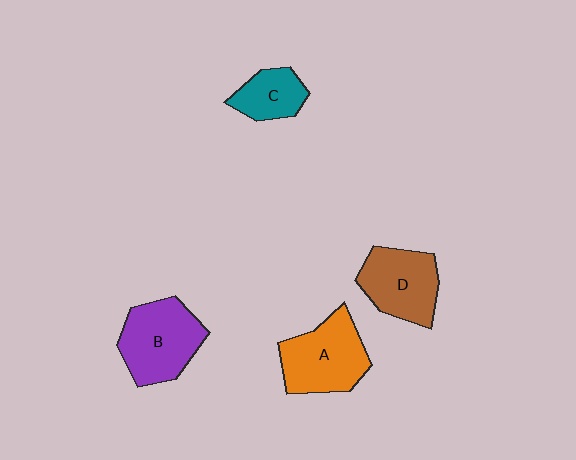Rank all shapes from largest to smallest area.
From largest to smallest: A (orange), B (purple), D (brown), C (teal).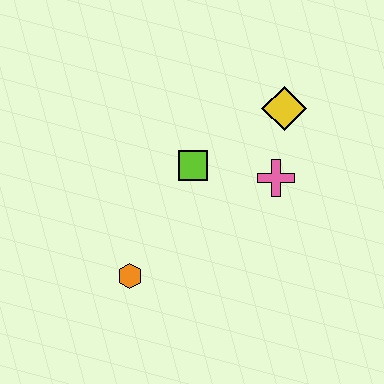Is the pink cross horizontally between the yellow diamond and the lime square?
Yes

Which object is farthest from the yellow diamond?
The orange hexagon is farthest from the yellow diamond.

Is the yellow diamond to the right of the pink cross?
Yes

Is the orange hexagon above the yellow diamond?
No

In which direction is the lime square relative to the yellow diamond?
The lime square is to the left of the yellow diamond.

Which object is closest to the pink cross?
The yellow diamond is closest to the pink cross.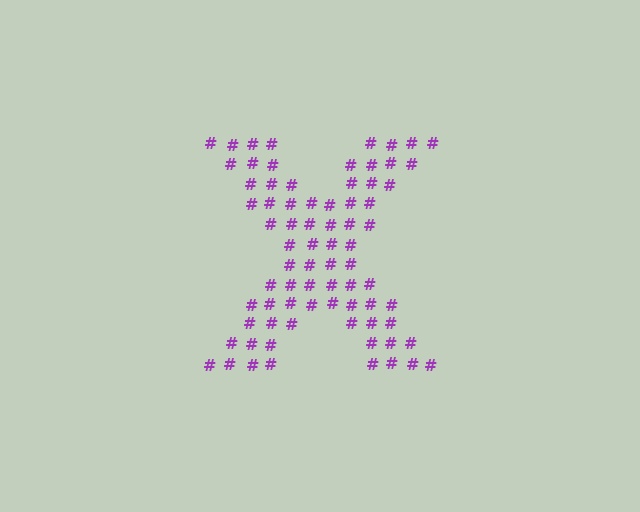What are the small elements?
The small elements are hash symbols.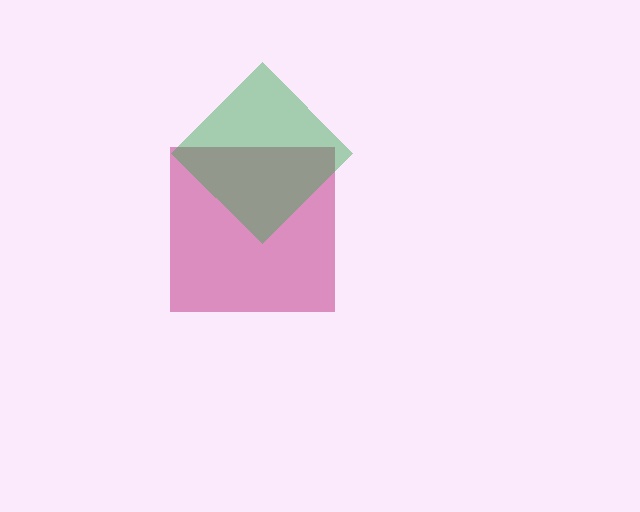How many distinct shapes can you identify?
There are 2 distinct shapes: a magenta square, a green diamond.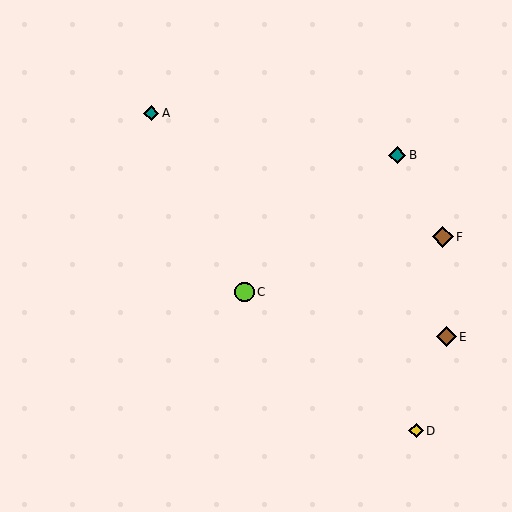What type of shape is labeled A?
Shape A is a teal diamond.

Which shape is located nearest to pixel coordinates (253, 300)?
The lime circle (labeled C) at (244, 292) is nearest to that location.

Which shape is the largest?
The brown diamond (labeled F) is the largest.